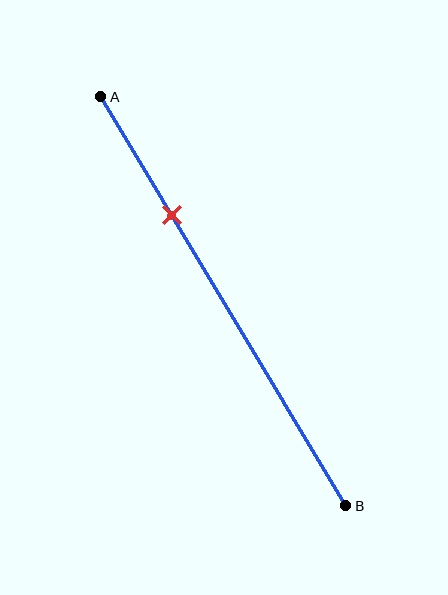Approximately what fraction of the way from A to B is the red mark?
The red mark is approximately 30% of the way from A to B.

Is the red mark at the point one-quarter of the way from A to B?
No, the mark is at about 30% from A, not at the 25% one-quarter point.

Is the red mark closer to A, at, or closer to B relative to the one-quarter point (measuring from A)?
The red mark is closer to point B than the one-quarter point of segment AB.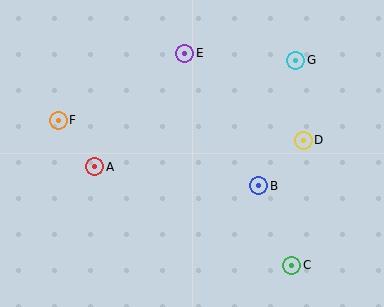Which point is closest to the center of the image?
Point B at (259, 186) is closest to the center.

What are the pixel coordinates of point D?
Point D is at (303, 140).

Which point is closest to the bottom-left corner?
Point A is closest to the bottom-left corner.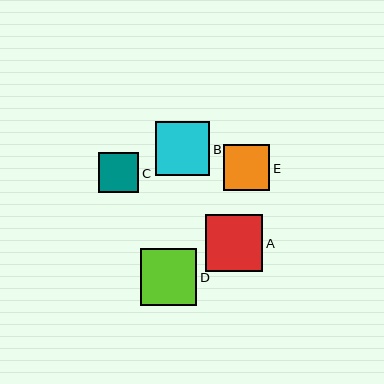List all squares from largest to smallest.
From largest to smallest: A, D, B, E, C.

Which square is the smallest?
Square C is the smallest with a size of approximately 40 pixels.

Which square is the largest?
Square A is the largest with a size of approximately 57 pixels.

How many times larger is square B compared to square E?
Square B is approximately 1.2 times the size of square E.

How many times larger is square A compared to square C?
Square A is approximately 1.4 times the size of square C.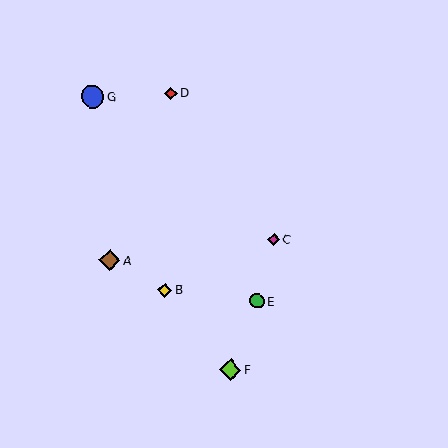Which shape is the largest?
The blue circle (labeled G) is the largest.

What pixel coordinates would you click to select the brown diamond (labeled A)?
Click at (110, 260) to select the brown diamond A.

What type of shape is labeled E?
Shape E is a green circle.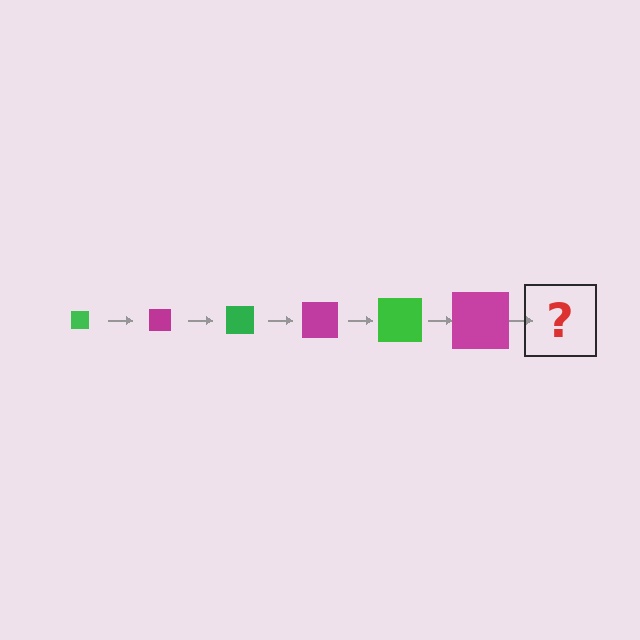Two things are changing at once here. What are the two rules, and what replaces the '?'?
The two rules are that the square grows larger each step and the color cycles through green and magenta. The '?' should be a green square, larger than the previous one.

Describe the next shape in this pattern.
It should be a green square, larger than the previous one.